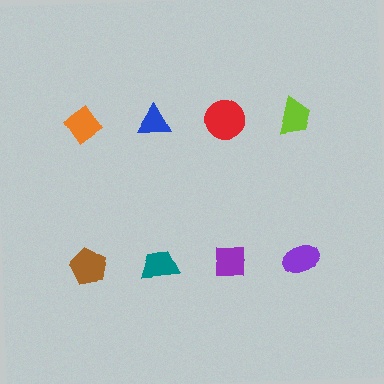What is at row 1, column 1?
An orange diamond.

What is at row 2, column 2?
A teal trapezoid.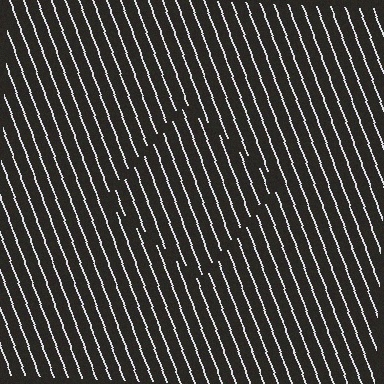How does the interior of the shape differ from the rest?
The interior of the shape contains the same grating, shifted by half a period — the contour is defined by the phase discontinuity where line-ends from the inner and outer gratings abut.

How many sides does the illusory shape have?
4 sides — the line-ends trace a square.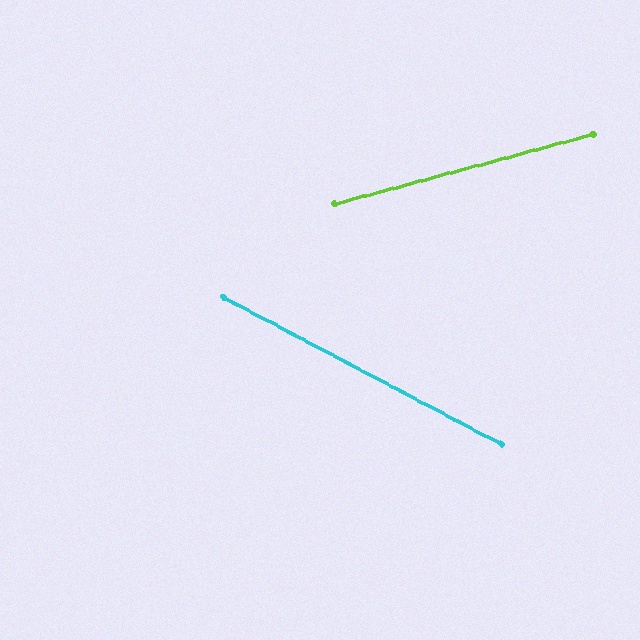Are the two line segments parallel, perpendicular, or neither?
Neither parallel nor perpendicular — they differ by about 43°.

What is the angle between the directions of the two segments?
Approximately 43 degrees.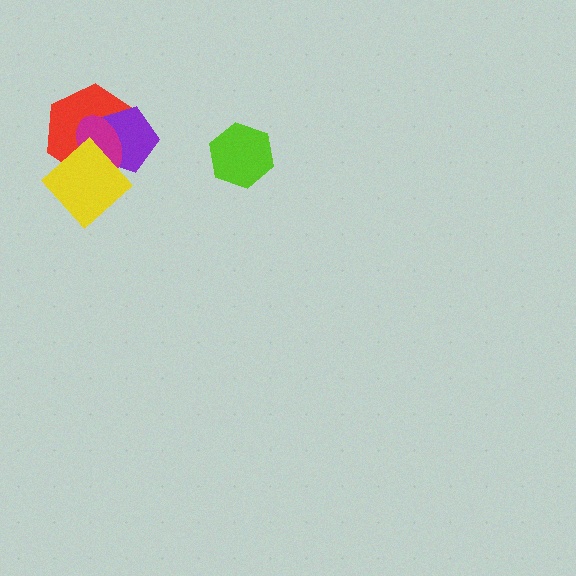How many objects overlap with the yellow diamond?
3 objects overlap with the yellow diamond.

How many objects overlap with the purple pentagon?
3 objects overlap with the purple pentagon.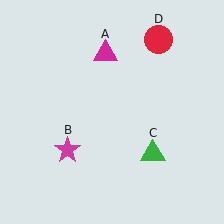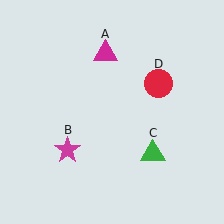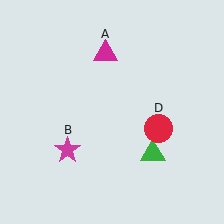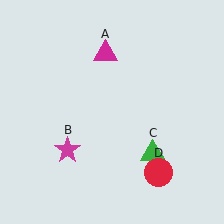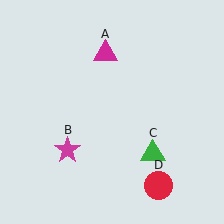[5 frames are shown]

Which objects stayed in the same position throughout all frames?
Magenta triangle (object A) and magenta star (object B) and green triangle (object C) remained stationary.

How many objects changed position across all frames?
1 object changed position: red circle (object D).